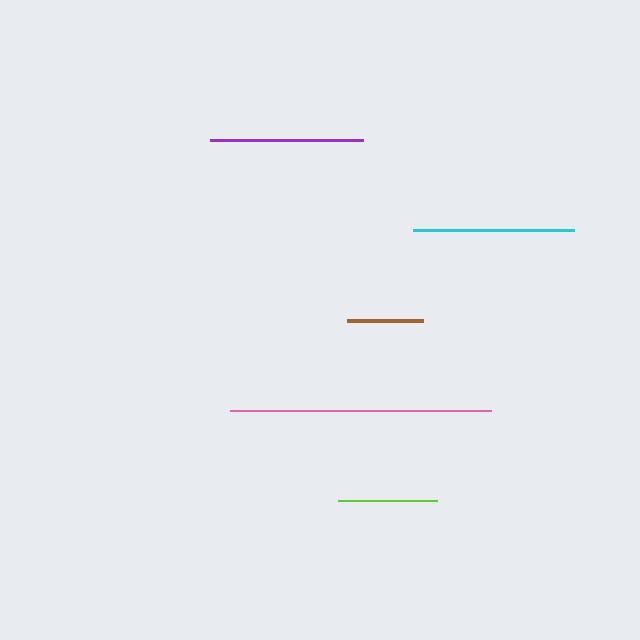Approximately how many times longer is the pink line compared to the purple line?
The pink line is approximately 1.7 times the length of the purple line.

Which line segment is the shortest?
The brown line is the shortest at approximately 76 pixels.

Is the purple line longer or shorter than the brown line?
The purple line is longer than the brown line.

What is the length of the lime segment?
The lime segment is approximately 99 pixels long.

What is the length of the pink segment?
The pink segment is approximately 261 pixels long.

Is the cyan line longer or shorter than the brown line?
The cyan line is longer than the brown line.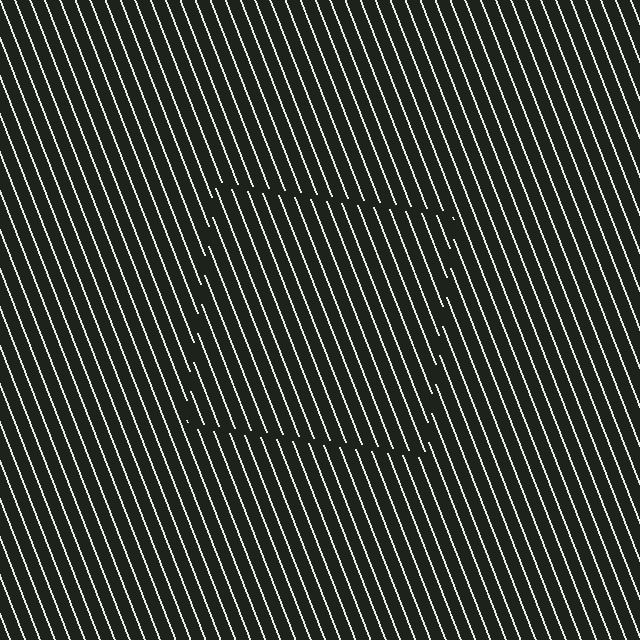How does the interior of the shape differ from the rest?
The interior of the shape contains the same grating, shifted by half a period — the contour is defined by the phase discontinuity where line-ends from the inner and outer gratings abut.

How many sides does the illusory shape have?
4 sides — the line-ends trace a square.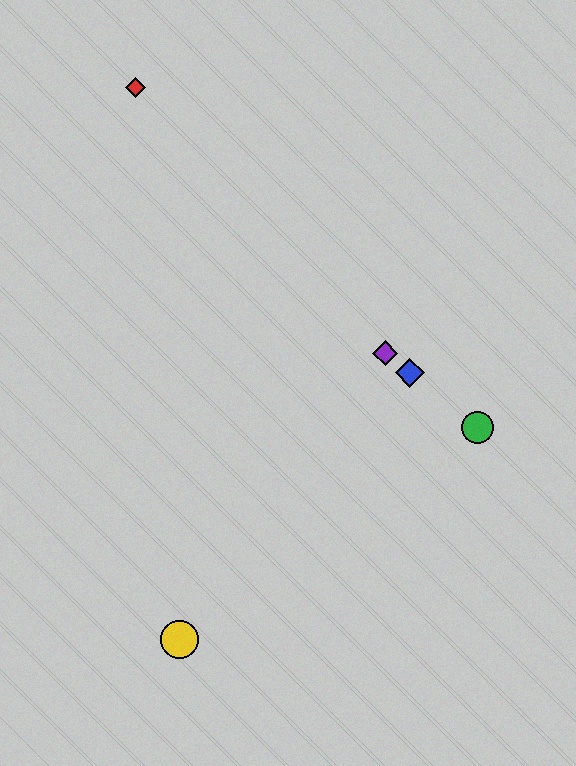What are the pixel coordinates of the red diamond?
The red diamond is at (136, 87).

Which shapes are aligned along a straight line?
The blue diamond, the green circle, the purple diamond are aligned along a straight line.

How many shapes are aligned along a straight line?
3 shapes (the blue diamond, the green circle, the purple diamond) are aligned along a straight line.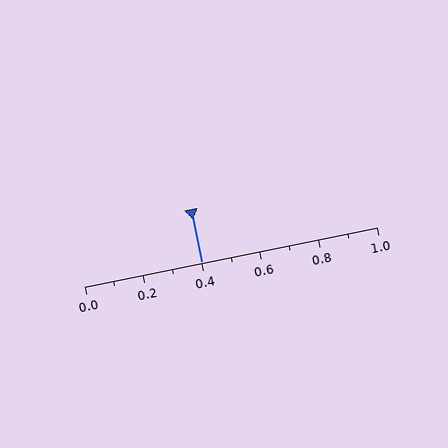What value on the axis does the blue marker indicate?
The marker indicates approximately 0.4.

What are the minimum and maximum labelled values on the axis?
The axis runs from 0.0 to 1.0.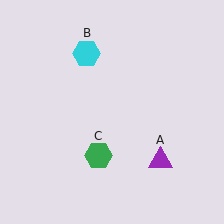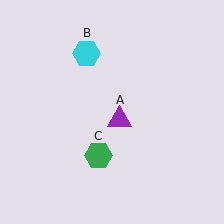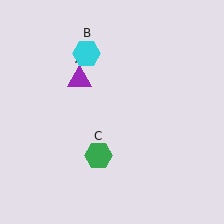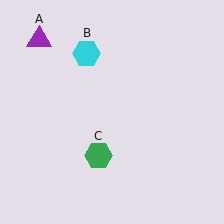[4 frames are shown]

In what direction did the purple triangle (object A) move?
The purple triangle (object A) moved up and to the left.